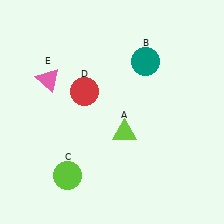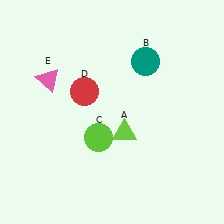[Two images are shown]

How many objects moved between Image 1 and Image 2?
1 object moved between the two images.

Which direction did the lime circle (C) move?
The lime circle (C) moved up.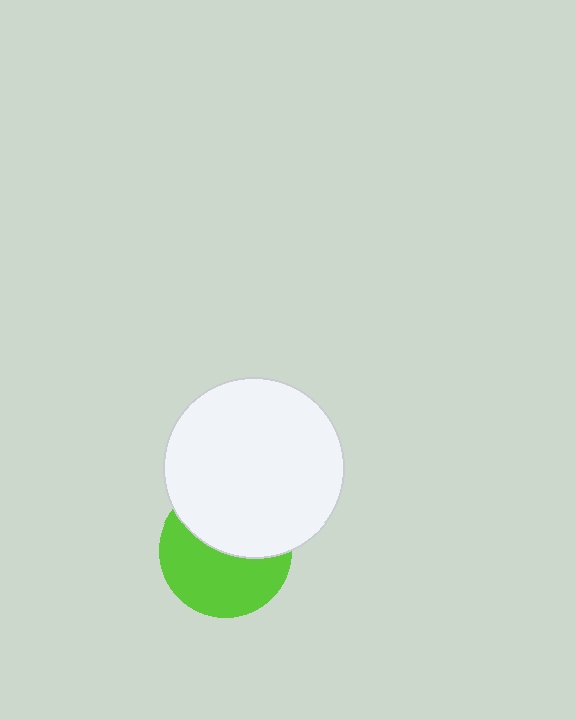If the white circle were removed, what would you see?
You would see the complete lime circle.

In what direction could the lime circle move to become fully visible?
The lime circle could move down. That would shift it out from behind the white circle entirely.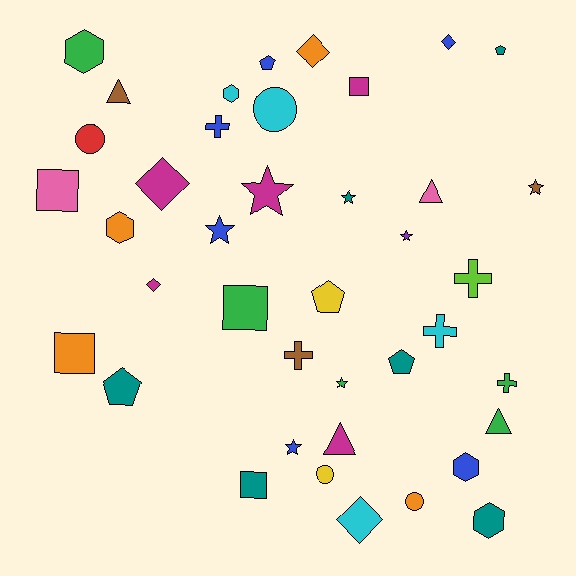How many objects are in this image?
There are 40 objects.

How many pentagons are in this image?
There are 5 pentagons.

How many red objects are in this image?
There is 1 red object.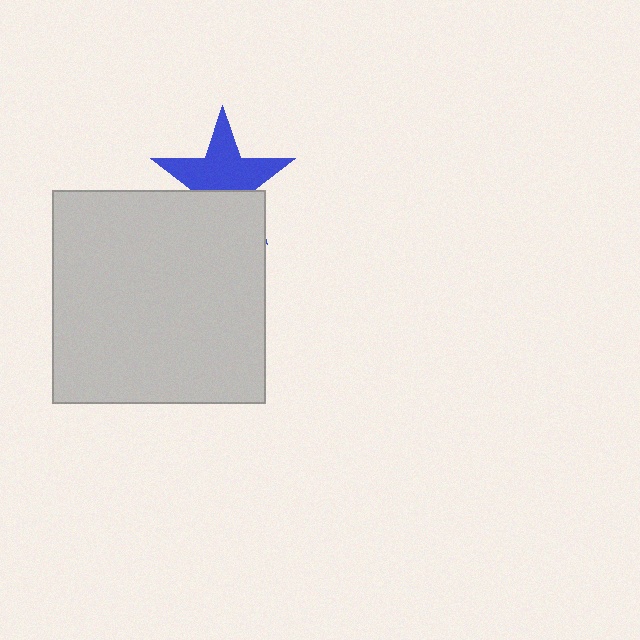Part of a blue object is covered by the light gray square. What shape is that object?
It is a star.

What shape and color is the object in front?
The object in front is a light gray square.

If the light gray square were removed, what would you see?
You would see the complete blue star.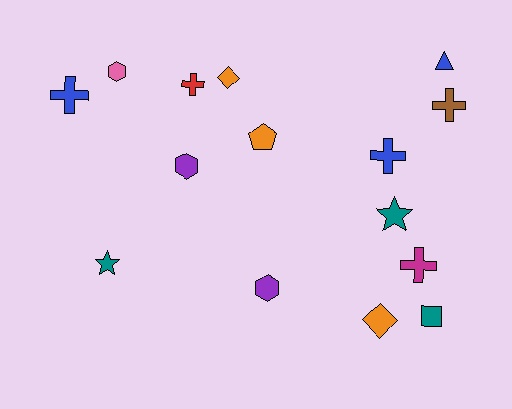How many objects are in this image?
There are 15 objects.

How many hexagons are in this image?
There are 3 hexagons.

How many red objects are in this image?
There is 1 red object.